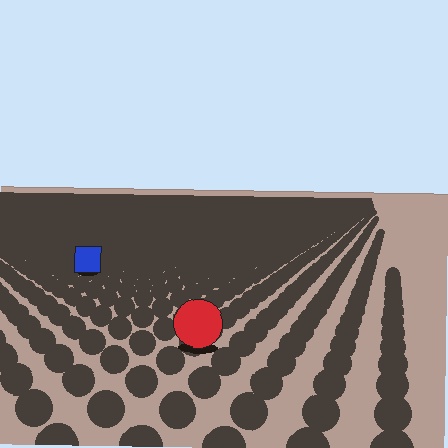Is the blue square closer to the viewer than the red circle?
No. The red circle is closer — you can tell from the texture gradient: the ground texture is coarser near it.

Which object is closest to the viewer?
The red circle is closest. The texture marks near it are larger and more spread out.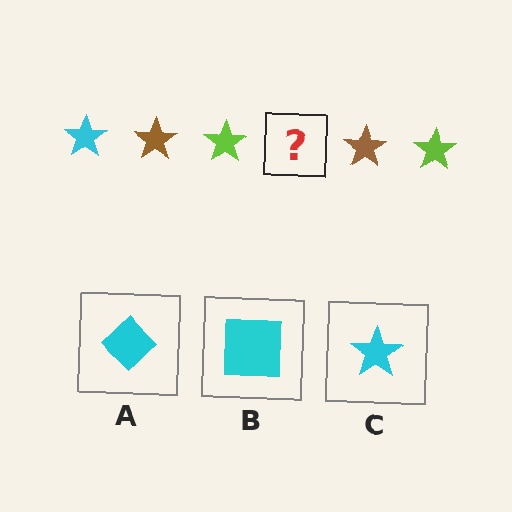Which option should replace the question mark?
Option C.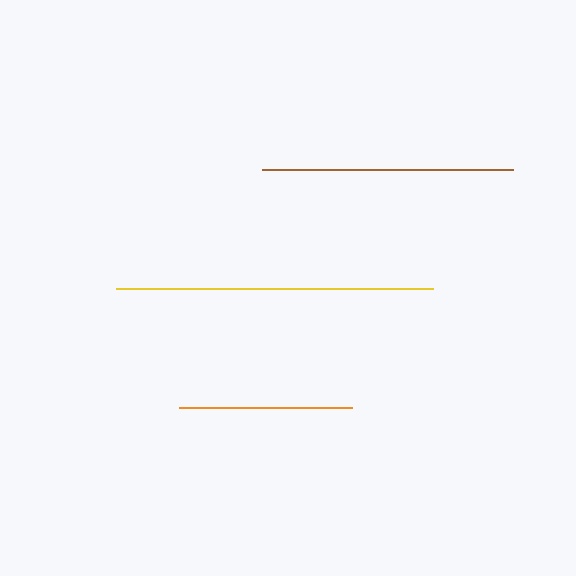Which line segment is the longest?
The yellow line is the longest at approximately 317 pixels.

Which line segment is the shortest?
The orange line is the shortest at approximately 173 pixels.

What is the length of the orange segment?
The orange segment is approximately 173 pixels long.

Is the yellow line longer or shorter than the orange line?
The yellow line is longer than the orange line.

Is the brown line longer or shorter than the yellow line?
The yellow line is longer than the brown line.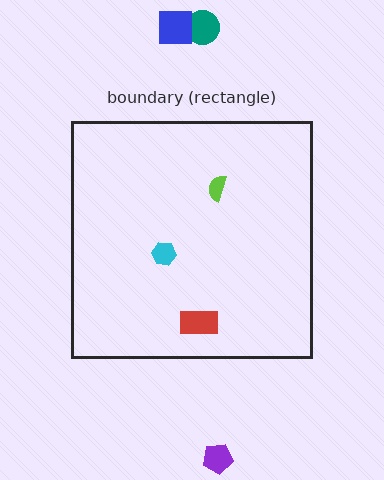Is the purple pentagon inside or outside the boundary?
Outside.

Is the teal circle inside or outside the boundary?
Outside.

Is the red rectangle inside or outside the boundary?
Inside.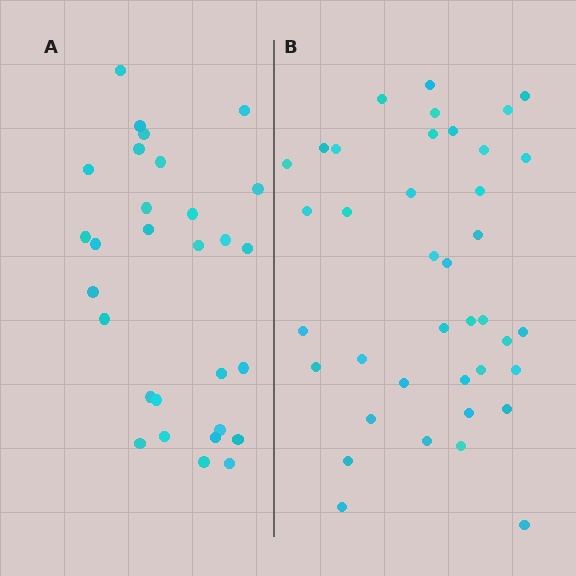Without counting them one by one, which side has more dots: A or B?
Region B (the right region) has more dots.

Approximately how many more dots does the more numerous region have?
Region B has roughly 10 or so more dots than region A.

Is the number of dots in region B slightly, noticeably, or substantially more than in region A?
Region B has noticeably more, but not dramatically so. The ratio is roughly 1.3 to 1.